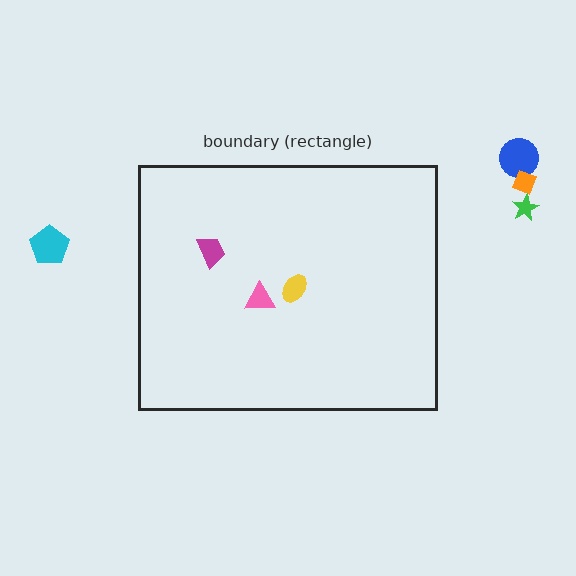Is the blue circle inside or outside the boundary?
Outside.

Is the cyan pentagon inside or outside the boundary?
Outside.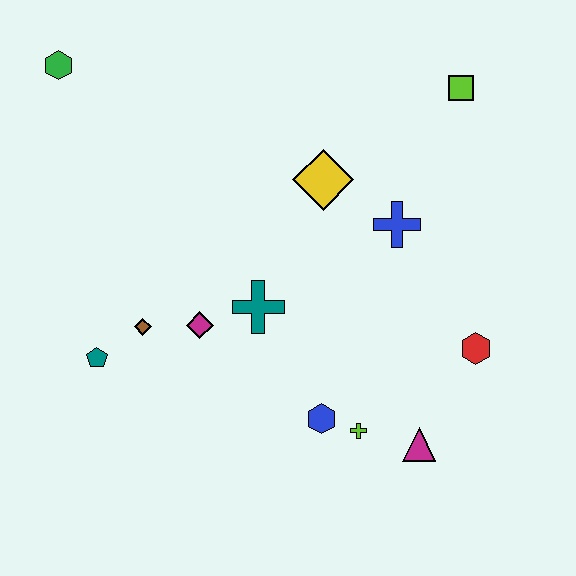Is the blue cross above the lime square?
No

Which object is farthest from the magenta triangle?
The green hexagon is farthest from the magenta triangle.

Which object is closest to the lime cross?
The blue hexagon is closest to the lime cross.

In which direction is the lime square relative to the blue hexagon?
The lime square is above the blue hexagon.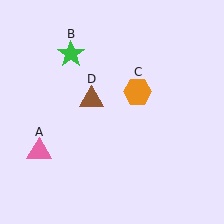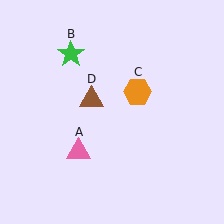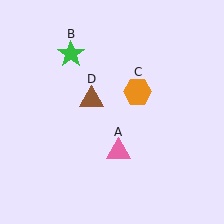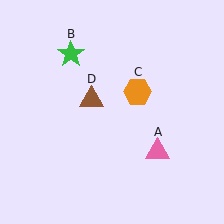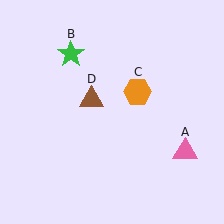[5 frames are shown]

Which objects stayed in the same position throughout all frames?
Green star (object B) and orange hexagon (object C) and brown triangle (object D) remained stationary.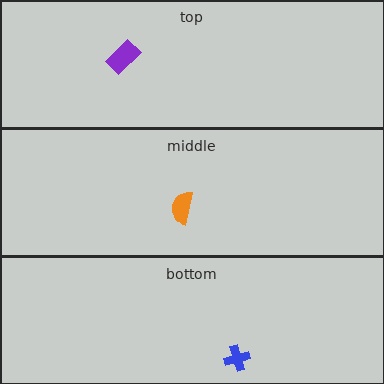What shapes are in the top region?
The purple rectangle.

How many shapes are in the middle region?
1.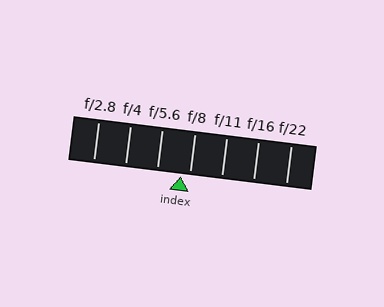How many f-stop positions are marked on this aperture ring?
There are 7 f-stop positions marked.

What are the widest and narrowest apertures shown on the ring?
The widest aperture shown is f/2.8 and the narrowest is f/22.